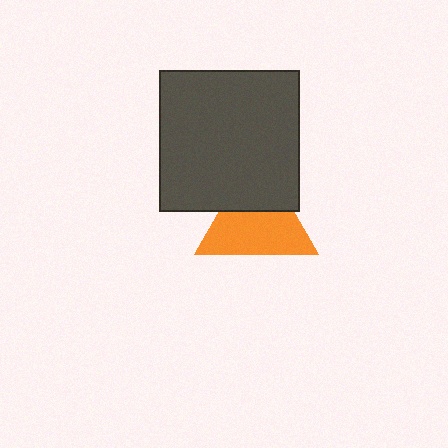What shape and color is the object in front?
The object in front is a dark gray square.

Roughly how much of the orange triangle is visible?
About half of it is visible (roughly 64%).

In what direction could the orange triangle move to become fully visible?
The orange triangle could move down. That would shift it out from behind the dark gray square entirely.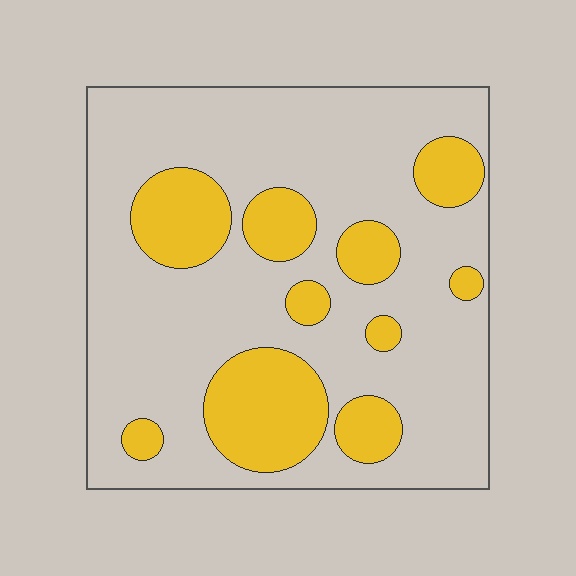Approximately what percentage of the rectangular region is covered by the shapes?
Approximately 25%.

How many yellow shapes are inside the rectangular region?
10.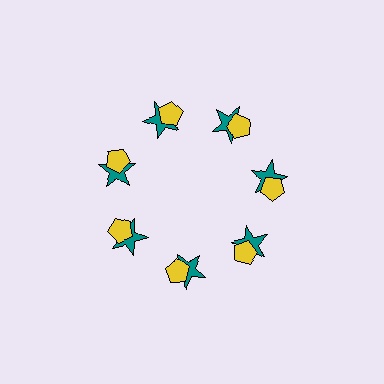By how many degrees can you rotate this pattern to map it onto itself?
The pattern maps onto itself every 51 degrees of rotation.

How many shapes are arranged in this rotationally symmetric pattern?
There are 14 shapes, arranged in 7 groups of 2.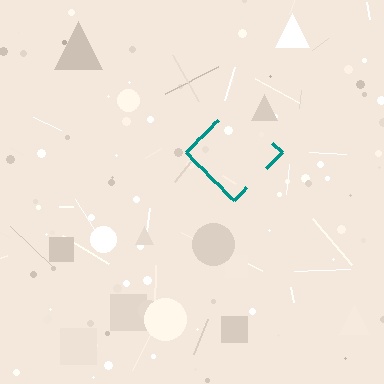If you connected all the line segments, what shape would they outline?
They would outline a diamond.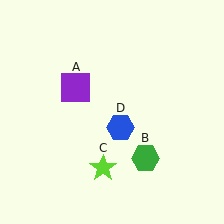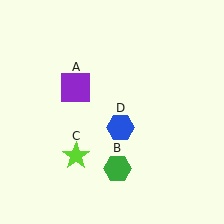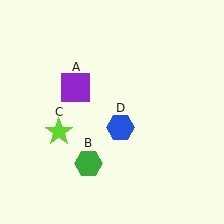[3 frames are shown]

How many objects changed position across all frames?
2 objects changed position: green hexagon (object B), lime star (object C).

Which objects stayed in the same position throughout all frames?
Purple square (object A) and blue hexagon (object D) remained stationary.